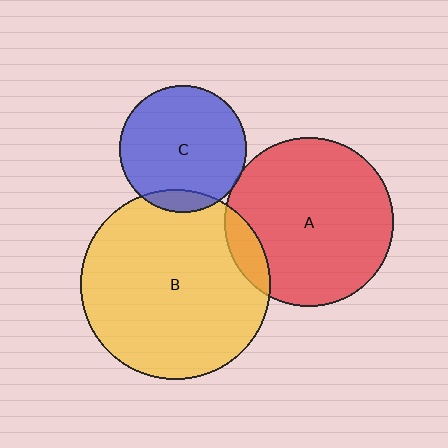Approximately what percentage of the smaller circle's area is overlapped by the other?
Approximately 10%.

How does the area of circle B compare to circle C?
Approximately 2.2 times.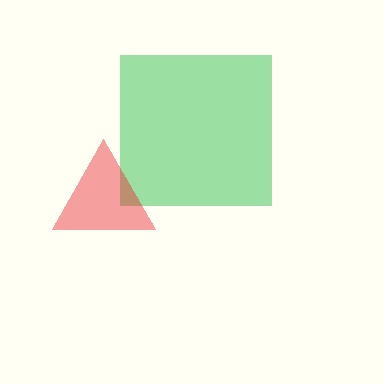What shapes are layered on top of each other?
The layered shapes are: a green square, a red triangle.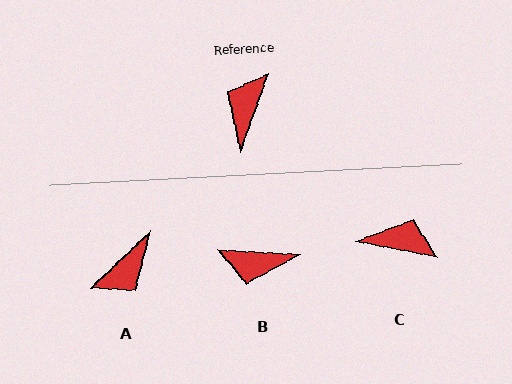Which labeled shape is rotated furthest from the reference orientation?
A, about 153 degrees away.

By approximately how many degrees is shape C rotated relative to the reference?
Approximately 82 degrees clockwise.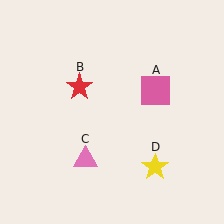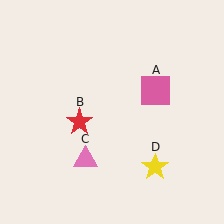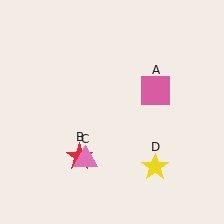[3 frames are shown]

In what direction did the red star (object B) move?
The red star (object B) moved down.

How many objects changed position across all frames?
1 object changed position: red star (object B).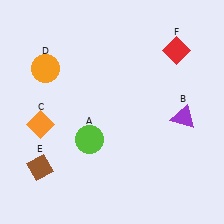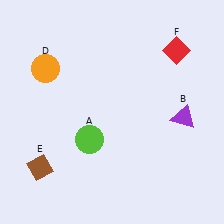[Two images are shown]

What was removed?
The orange diamond (C) was removed in Image 2.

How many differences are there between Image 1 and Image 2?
There is 1 difference between the two images.